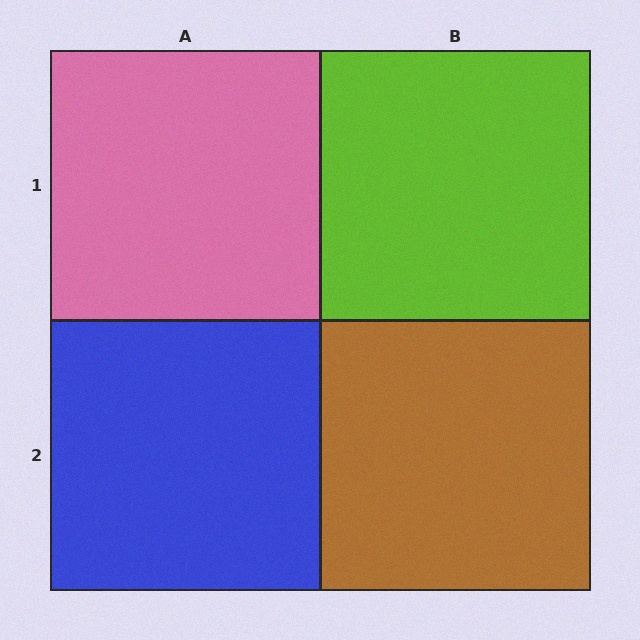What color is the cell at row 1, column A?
Pink.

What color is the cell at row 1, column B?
Lime.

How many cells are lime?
1 cell is lime.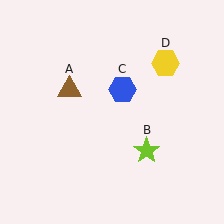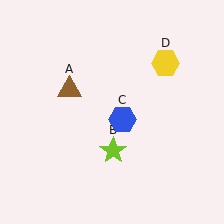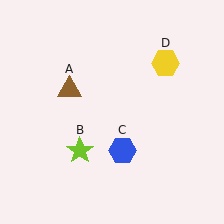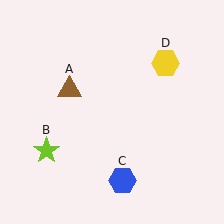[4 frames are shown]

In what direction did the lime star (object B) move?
The lime star (object B) moved left.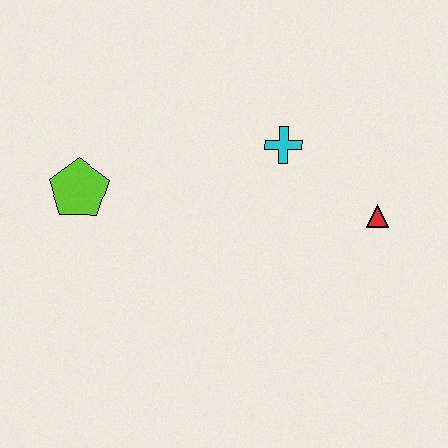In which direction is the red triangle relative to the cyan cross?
The red triangle is to the right of the cyan cross.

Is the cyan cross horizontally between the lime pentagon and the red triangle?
Yes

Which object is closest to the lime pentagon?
The cyan cross is closest to the lime pentagon.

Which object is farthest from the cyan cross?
The lime pentagon is farthest from the cyan cross.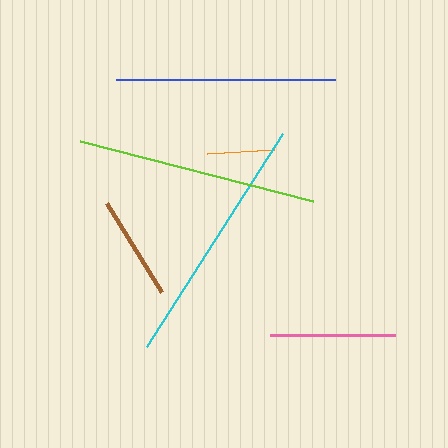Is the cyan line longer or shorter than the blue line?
The cyan line is longer than the blue line.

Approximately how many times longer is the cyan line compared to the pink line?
The cyan line is approximately 2.0 times the length of the pink line.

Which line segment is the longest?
The cyan line is the longest at approximately 252 pixels.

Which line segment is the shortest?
The orange line is the shortest at approximately 67 pixels.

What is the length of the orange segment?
The orange segment is approximately 67 pixels long.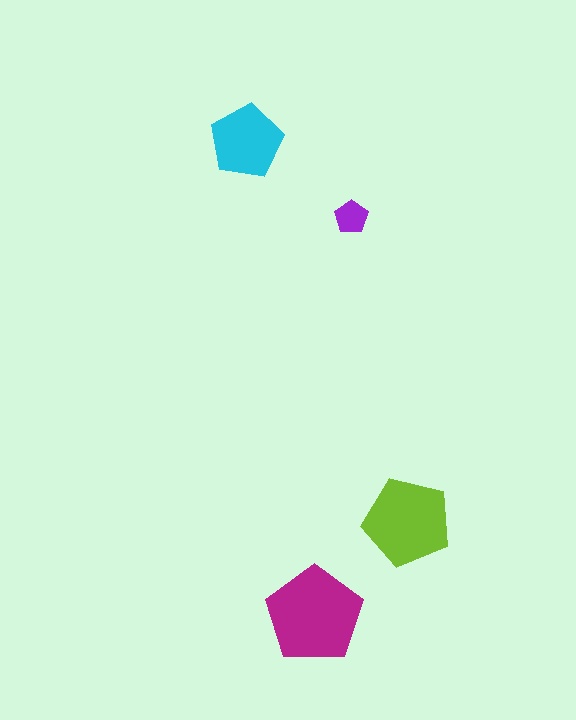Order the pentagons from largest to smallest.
the magenta one, the lime one, the cyan one, the purple one.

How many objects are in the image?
There are 4 objects in the image.